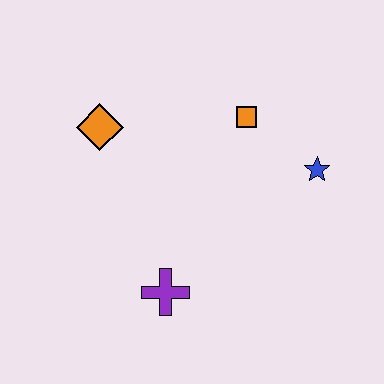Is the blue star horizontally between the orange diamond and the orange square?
No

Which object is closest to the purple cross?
The orange diamond is closest to the purple cross.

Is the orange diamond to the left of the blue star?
Yes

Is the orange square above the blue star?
Yes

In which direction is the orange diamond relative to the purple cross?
The orange diamond is above the purple cross.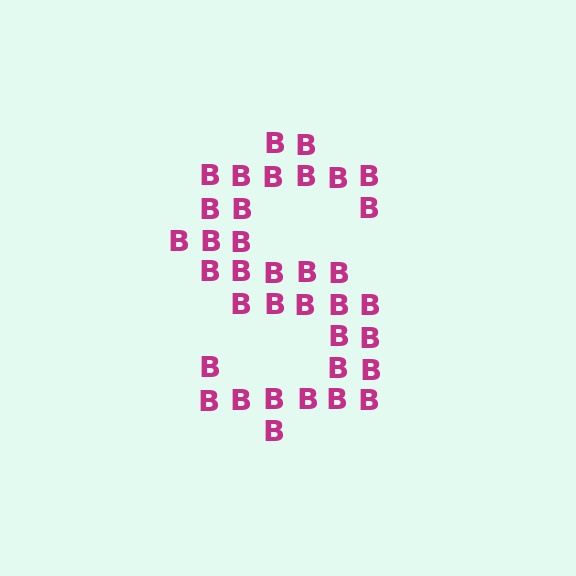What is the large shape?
The large shape is the letter S.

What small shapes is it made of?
It is made of small letter B's.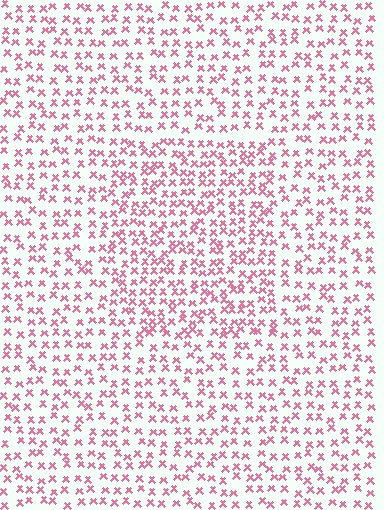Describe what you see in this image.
The image contains small pink elements arranged at two different densities. A rectangle-shaped region is visible where the elements are more densely packed than the surrounding area.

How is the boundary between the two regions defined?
The boundary is defined by a change in element density (approximately 1.5x ratio). All elements are the same color, size, and shape.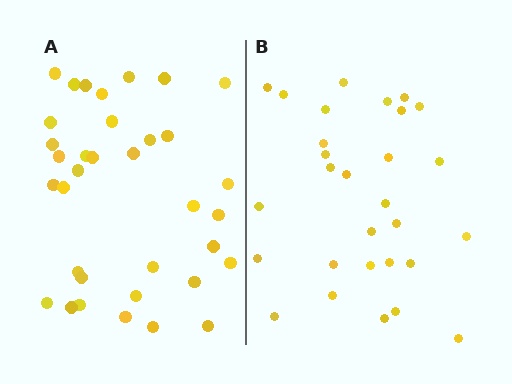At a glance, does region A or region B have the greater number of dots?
Region A (the left region) has more dots.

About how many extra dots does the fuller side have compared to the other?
Region A has about 6 more dots than region B.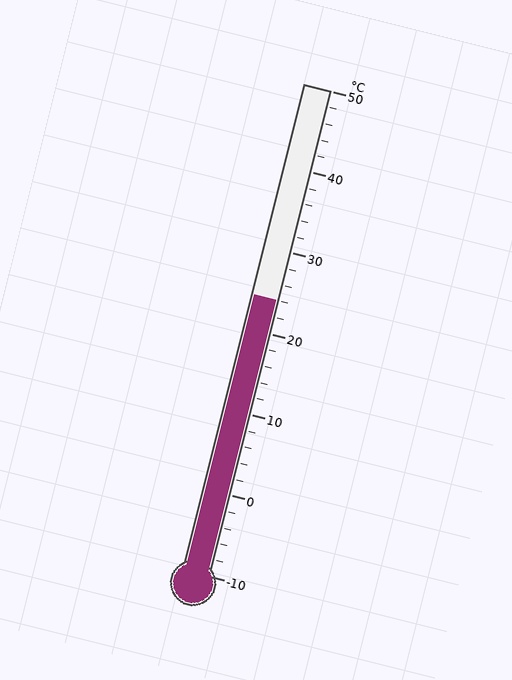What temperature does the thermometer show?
The thermometer shows approximately 24°C.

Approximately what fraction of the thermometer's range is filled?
The thermometer is filled to approximately 55% of its range.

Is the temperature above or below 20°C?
The temperature is above 20°C.